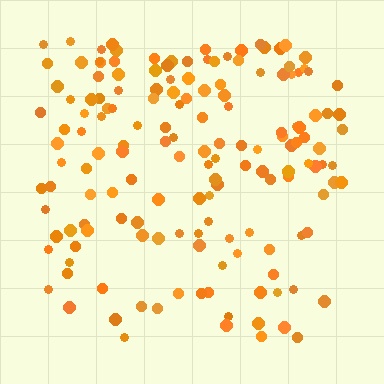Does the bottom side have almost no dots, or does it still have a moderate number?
Still a moderate number, just noticeably fewer than the top.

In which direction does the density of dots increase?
From bottom to top, with the top side densest.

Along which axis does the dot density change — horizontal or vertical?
Vertical.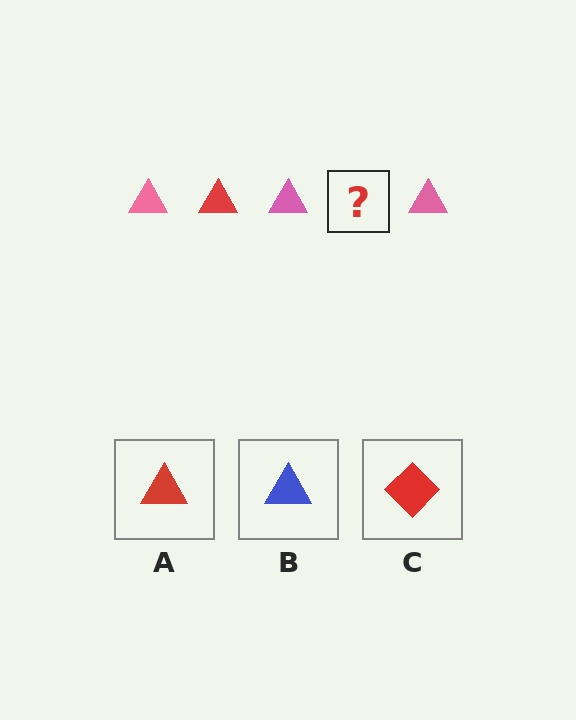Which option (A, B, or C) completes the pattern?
A.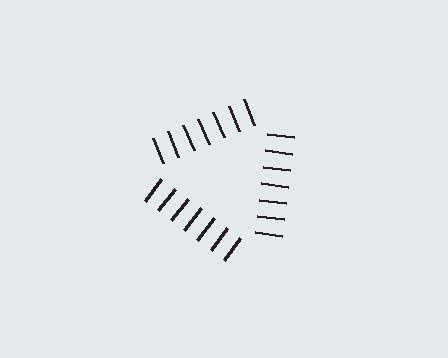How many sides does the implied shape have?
3 sides — the line-ends trace a triangle.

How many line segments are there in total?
21 — 7 along each of the 3 edges.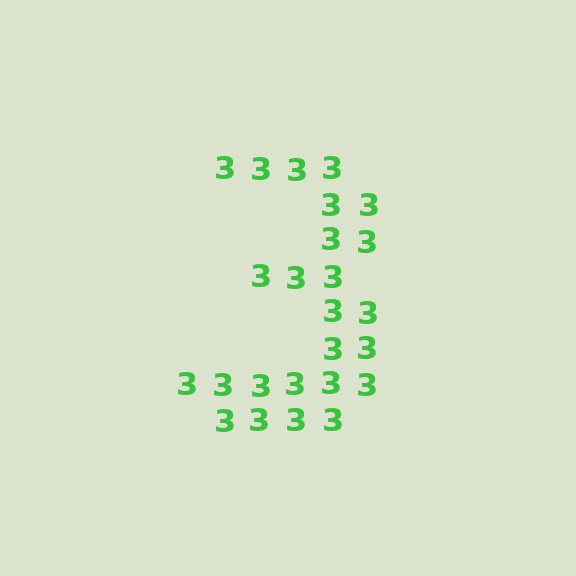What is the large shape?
The large shape is the digit 3.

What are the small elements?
The small elements are digit 3's.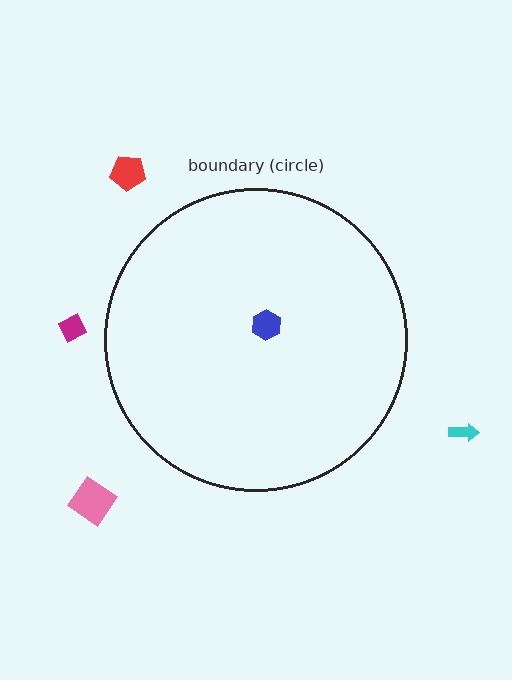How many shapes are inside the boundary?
1 inside, 4 outside.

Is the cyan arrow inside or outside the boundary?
Outside.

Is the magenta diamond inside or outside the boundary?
Outside.